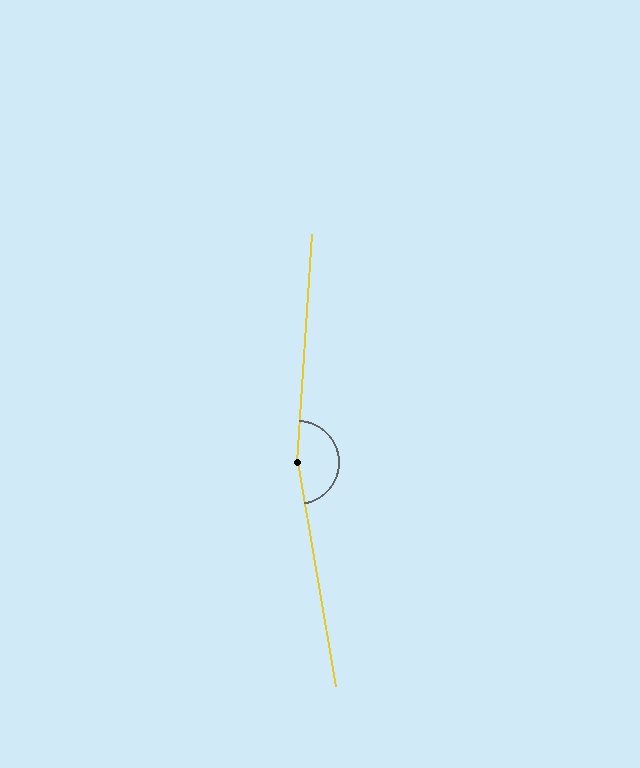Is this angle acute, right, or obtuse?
It is obtuse.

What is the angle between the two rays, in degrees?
Approximately 167 degrees.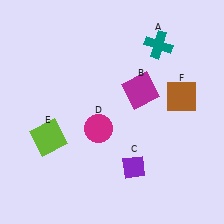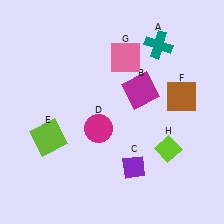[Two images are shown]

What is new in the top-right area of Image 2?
A pink square (G) was added in the top-right area of Image 2.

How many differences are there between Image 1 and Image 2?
There are 2 differences between the two images.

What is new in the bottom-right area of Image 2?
A lime diamond (H) was added in the bottom-right area of Image 2.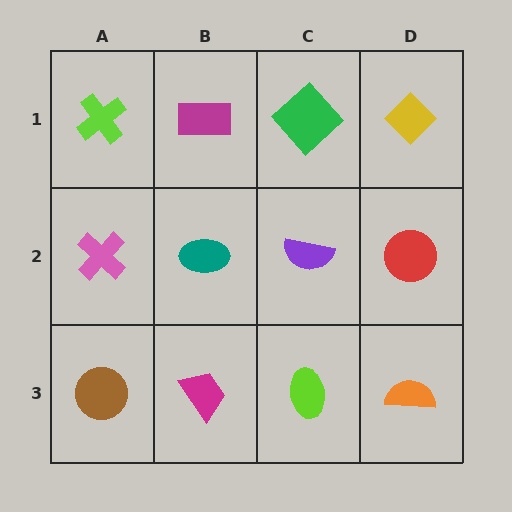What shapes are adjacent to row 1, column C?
A purple semicircle (row 2, column C), a magenta rectangle (row 1, column B), a yellow diamond (row 1, column D).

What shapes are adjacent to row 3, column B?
A teal ellipse (row 2, column B), a brown circle (row 3, column A), a lime ellipse (row 3, column C).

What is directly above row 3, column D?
A red circle.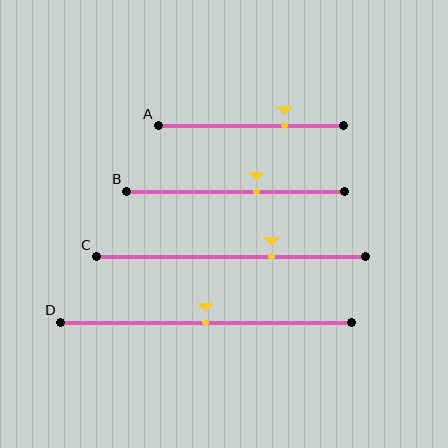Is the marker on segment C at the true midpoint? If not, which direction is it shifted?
No, the marker on segment C is shifted to the right by about 15% of the segment length.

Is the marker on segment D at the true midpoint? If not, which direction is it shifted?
Yes, the marker on segment D is at the true midpoint.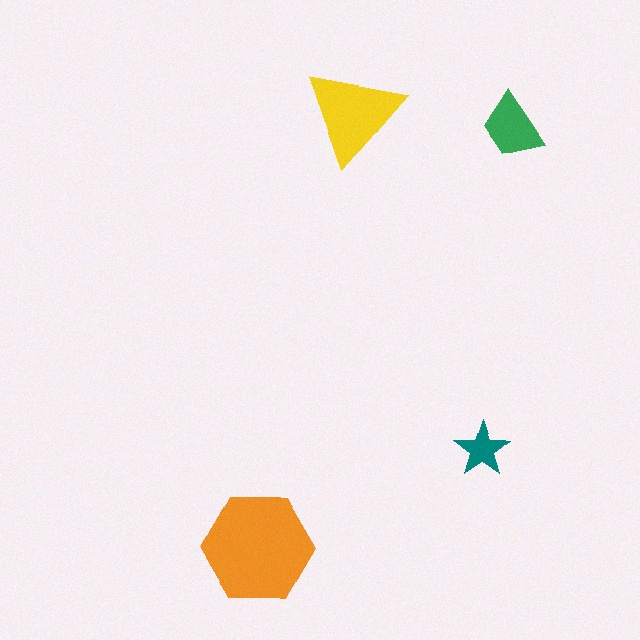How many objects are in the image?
There are 4 objects in the image.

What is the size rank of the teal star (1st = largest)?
4th.